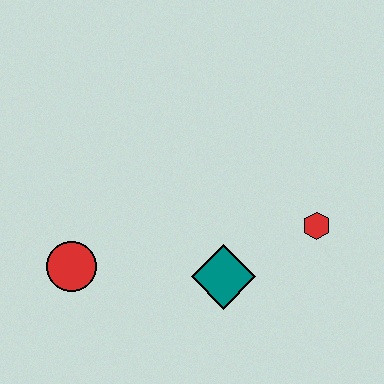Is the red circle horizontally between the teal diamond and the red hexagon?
No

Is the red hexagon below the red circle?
No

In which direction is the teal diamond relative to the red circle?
The teal diamond is to the right of the red circle.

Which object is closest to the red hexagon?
The teal diamond is closest to the red hexagon.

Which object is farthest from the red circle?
The red hexagon is farthest from the red circle.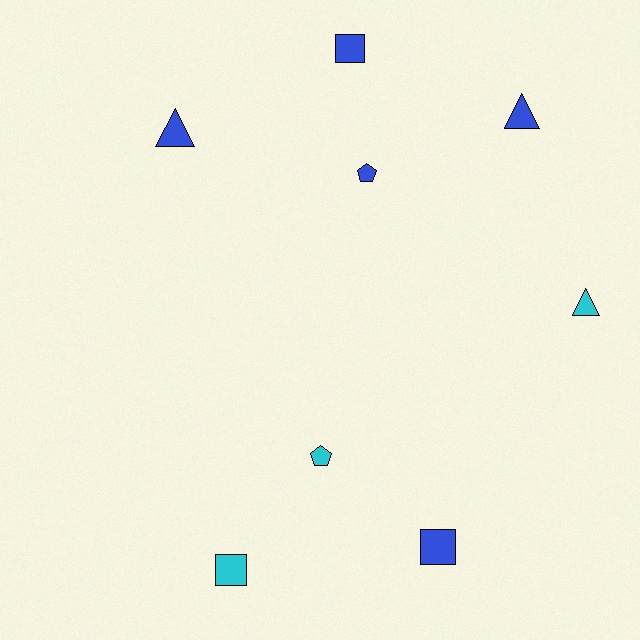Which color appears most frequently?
Blue, with 5 objects.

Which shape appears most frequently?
Square, with 3 objects.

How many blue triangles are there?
There are 2 blue triangles.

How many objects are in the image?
There are 8 objects.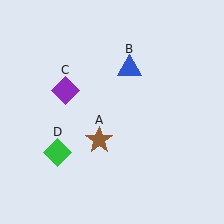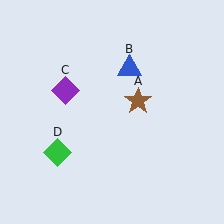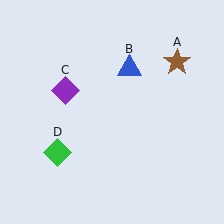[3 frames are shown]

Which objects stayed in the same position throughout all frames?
Blue triangle (object B) and purple diamond (object C) and green diamond (object D) remained stationary.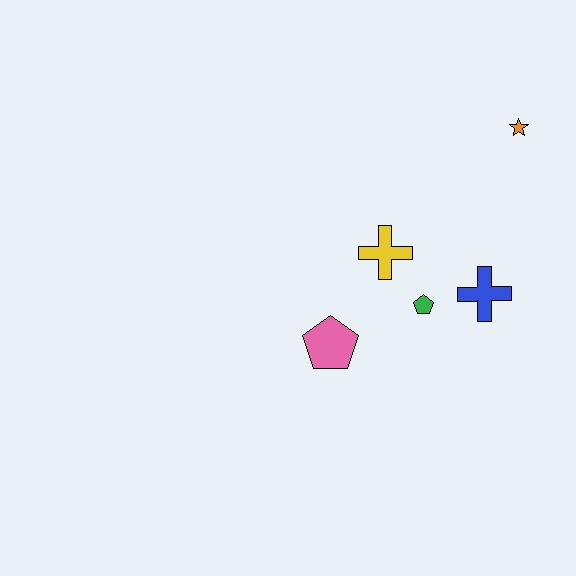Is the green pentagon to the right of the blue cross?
No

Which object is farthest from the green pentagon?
The orange star is farthest from the green pentagon.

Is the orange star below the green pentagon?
No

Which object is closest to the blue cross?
The green pentagon is closest to the blue cross.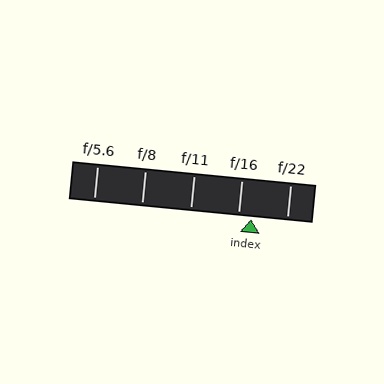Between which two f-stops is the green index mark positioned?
The index mark is between f/16 and f/22.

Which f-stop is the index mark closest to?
The index mark is closest to f/16.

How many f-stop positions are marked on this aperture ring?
There are 5 f-stop positions marked.